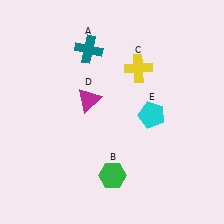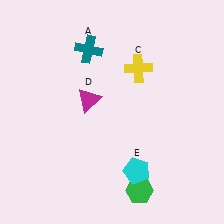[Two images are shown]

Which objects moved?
The objects that moved are: the green hexagon (B), the cyan pentagon (E).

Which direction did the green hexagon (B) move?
The green hexagon (B) moved right.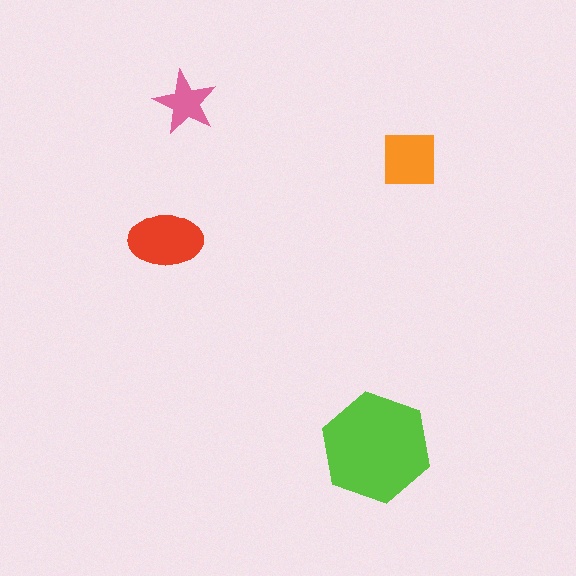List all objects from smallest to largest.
The pink star, the orange square, the red ellipse, the lime hexagon.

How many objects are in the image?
There are 4 objects in the image.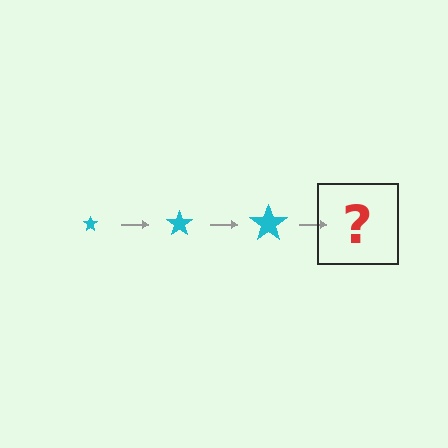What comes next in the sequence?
The next element should be a cyan star, larger than the previous one.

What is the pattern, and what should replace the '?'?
The pattern is that the star gets progressively larger each step. The '?' should be a cyan star, larger than the previous one.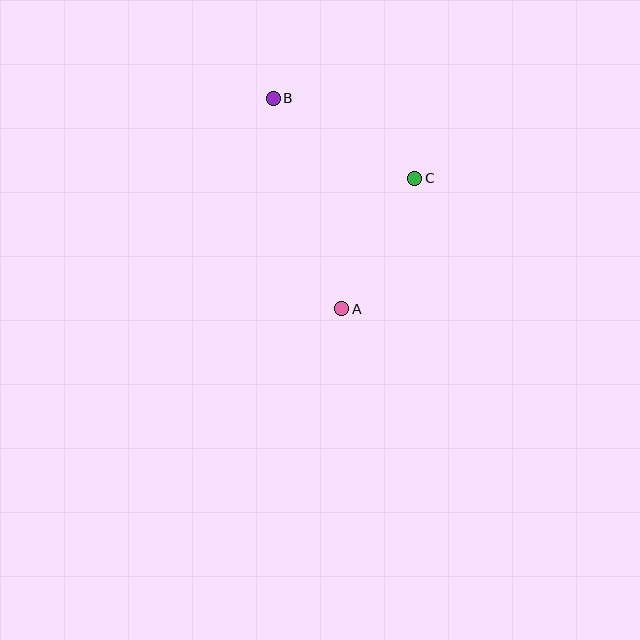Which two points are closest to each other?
Points A and C are closest to each other.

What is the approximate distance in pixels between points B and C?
The distance between B and C is approximately 163 pixels.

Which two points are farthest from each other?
Points A and B are farthest from each other.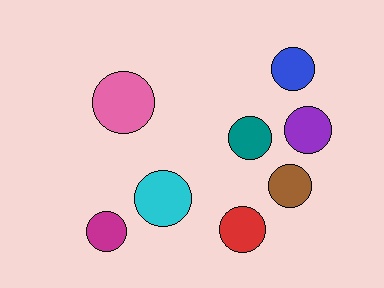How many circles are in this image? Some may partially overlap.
There are 8 circles.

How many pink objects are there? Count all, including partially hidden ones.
There is 1 pink object.